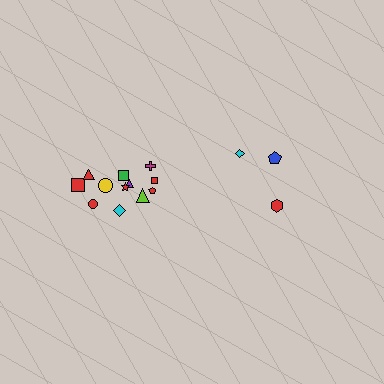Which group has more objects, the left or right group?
The left group.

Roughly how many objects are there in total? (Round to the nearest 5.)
Roughly 15 objects in total.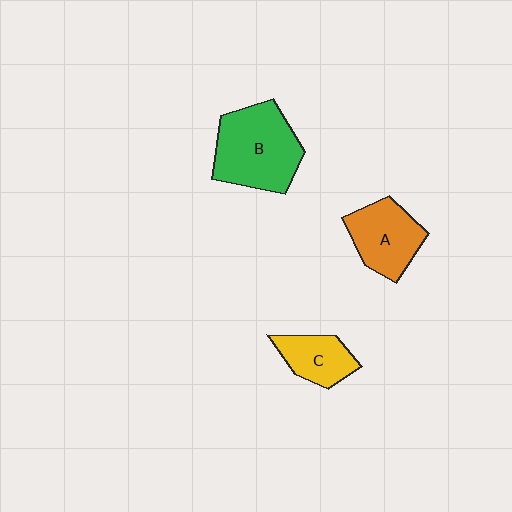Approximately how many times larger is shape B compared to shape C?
Approximately 2.0 times.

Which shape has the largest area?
Shape B (green).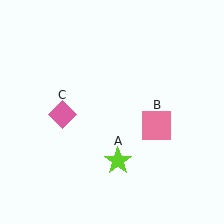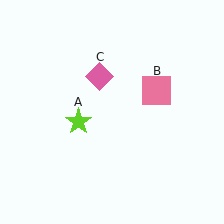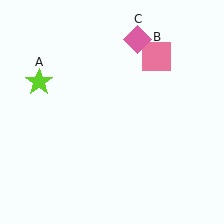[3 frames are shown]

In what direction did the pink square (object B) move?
The pink square (object B) moved up.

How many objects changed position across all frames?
3 objects changed position: lime star (object A), pink square (object B), pink diamond (object C).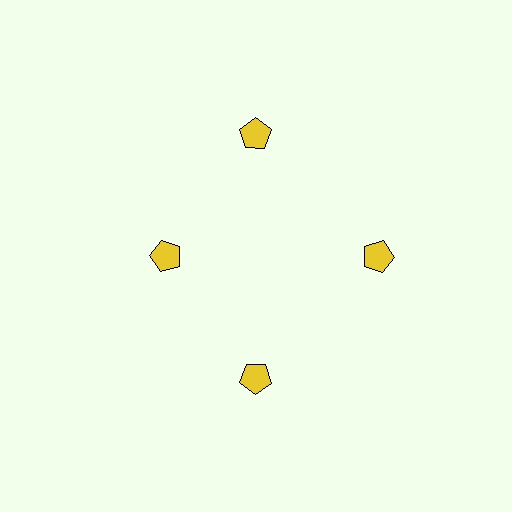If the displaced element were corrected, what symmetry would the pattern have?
It would have 4-fold rotational symmetry — the pattern would map onto itself every 90 degrees.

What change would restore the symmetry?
The symmetry would be restored by moving it outward, back onto the ring so that all 4 pentagons sit at equal angles and equal distance from the center.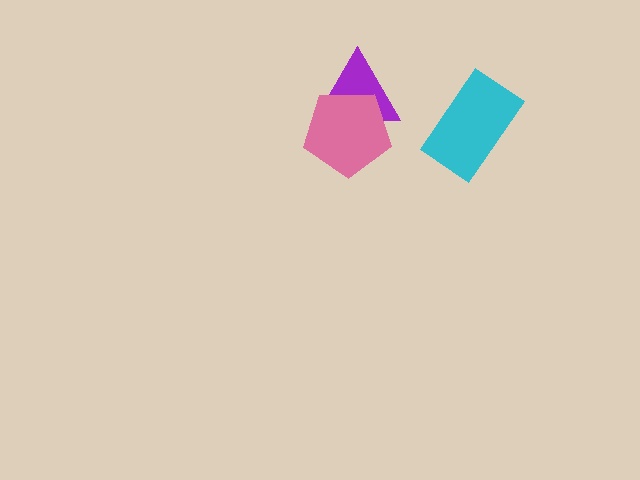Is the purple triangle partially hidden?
Yes, it is partially covered by another shape.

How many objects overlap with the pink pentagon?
1 object overlaps with the pink pentagon.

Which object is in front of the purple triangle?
The pink pentagon is in front of the purple triangle.